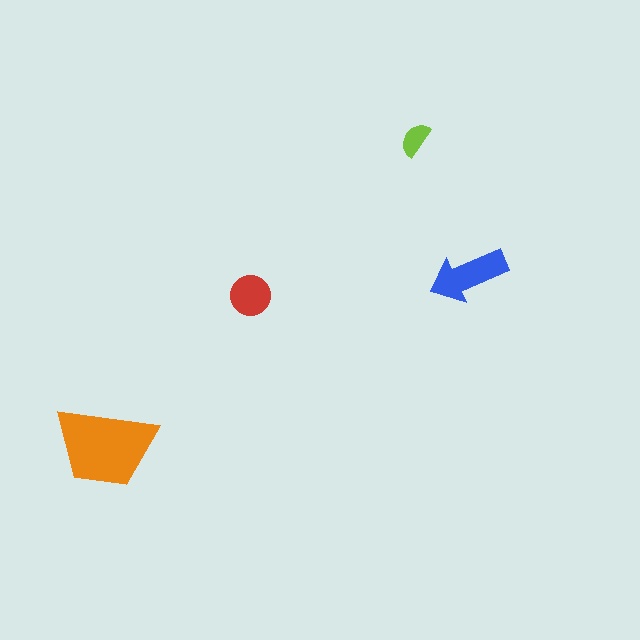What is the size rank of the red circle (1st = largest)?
3rd.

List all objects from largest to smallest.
The orange trapezoid, the blue arrow, the red circle, the lime semicircle.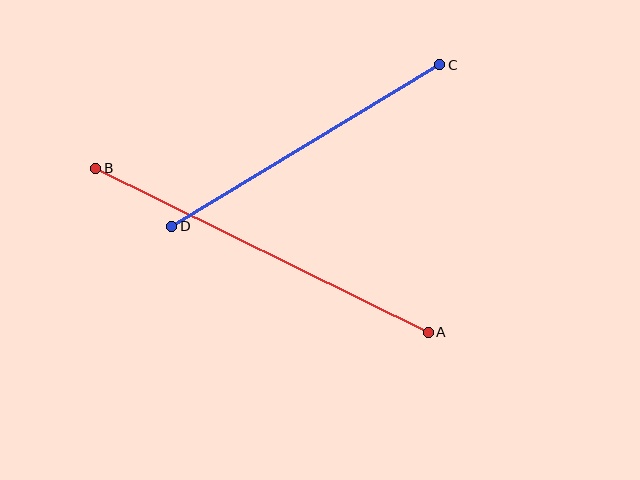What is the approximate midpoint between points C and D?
The midpoint is at approximately (306, 145) pixels.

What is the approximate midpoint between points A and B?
The midpoint is at approximately (262, 250) pixels.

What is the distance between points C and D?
The distance is approximately 313 pixels.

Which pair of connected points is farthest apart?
Points A and B are farthest apart.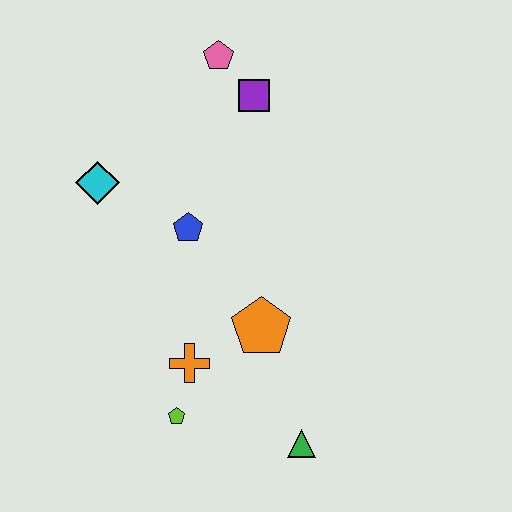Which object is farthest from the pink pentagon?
The green triangle is farthest from the pink pentagon.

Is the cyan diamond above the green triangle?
Yes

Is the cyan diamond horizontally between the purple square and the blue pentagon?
No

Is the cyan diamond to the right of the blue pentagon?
No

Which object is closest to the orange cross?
The lime pentagon is closest to the orange cross.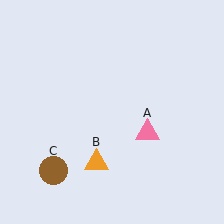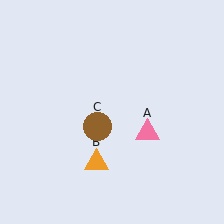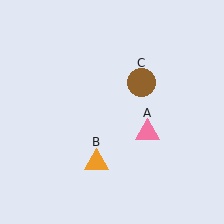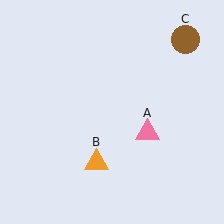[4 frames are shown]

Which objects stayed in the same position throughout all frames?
Pink triangle (object A) and orange triangle (object B) remained stationary.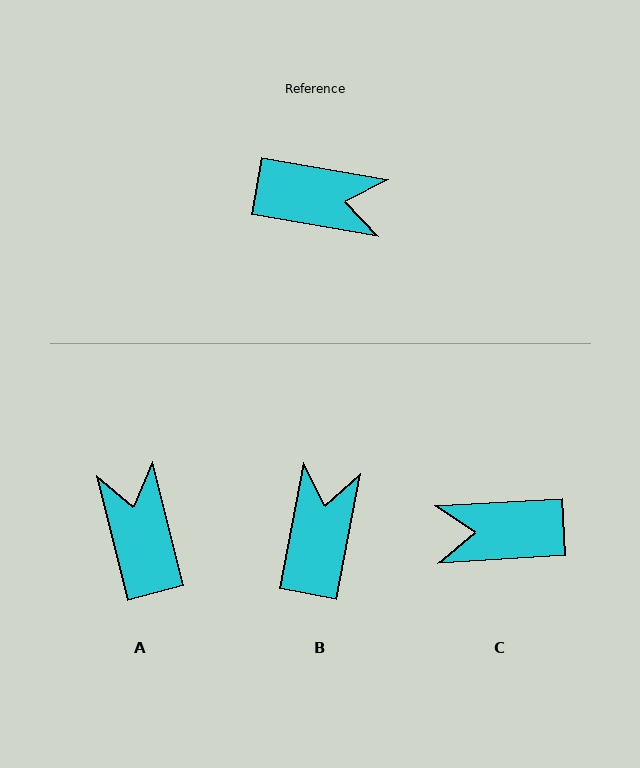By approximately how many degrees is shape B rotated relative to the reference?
Approximately 89 degrees counter-clockwise.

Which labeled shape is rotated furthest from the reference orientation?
C, about 166 degrees away.